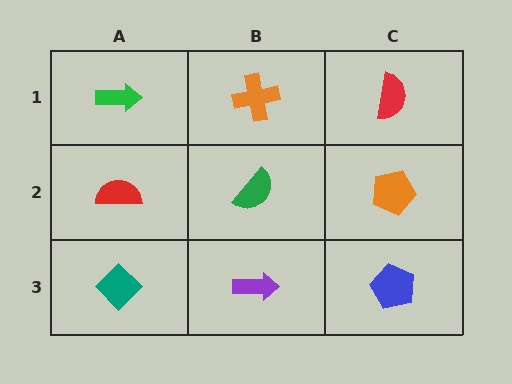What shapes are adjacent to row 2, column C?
A red semicircle (row 1, column C), a blue pentagon (row 3, column C), a green semicircle (row 2, column B).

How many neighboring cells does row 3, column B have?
3.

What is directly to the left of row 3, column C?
A purple arrow.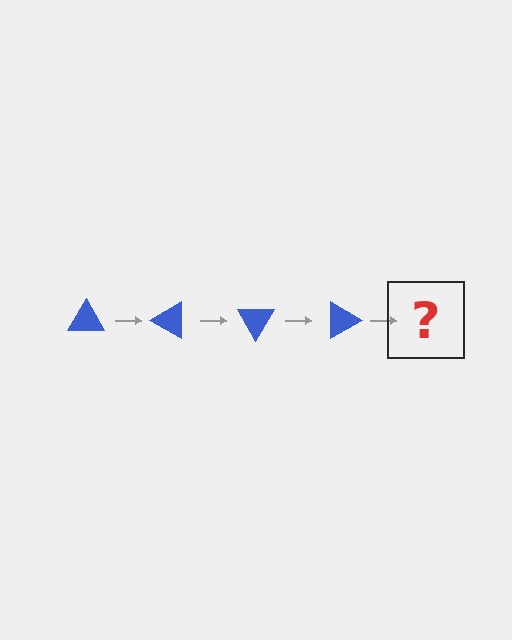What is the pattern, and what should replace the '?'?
The pattern is that the triangle rotates 30 degrees each step. The '?' should be a blue triangle rotated 120 degrees.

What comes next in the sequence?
The next element should be a blue triangle rotated 120 degrees.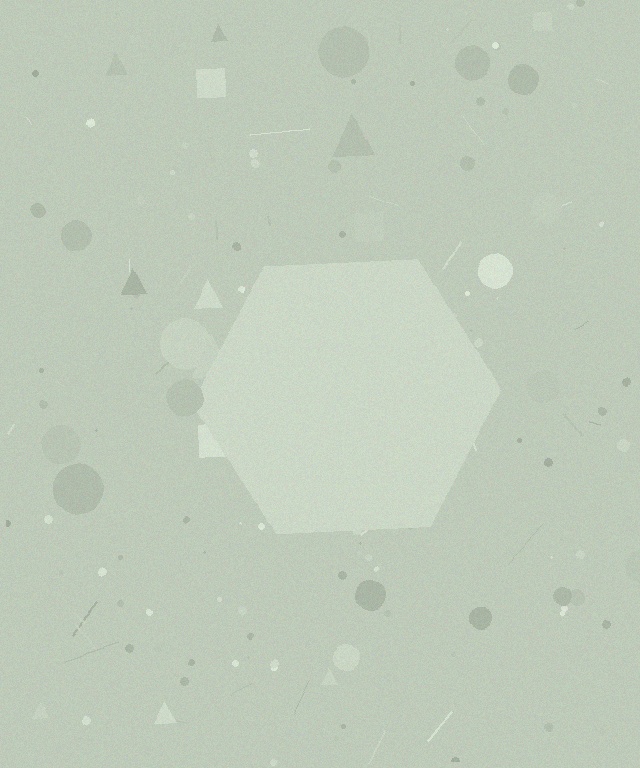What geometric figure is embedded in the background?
A hexagon is embedded in the background.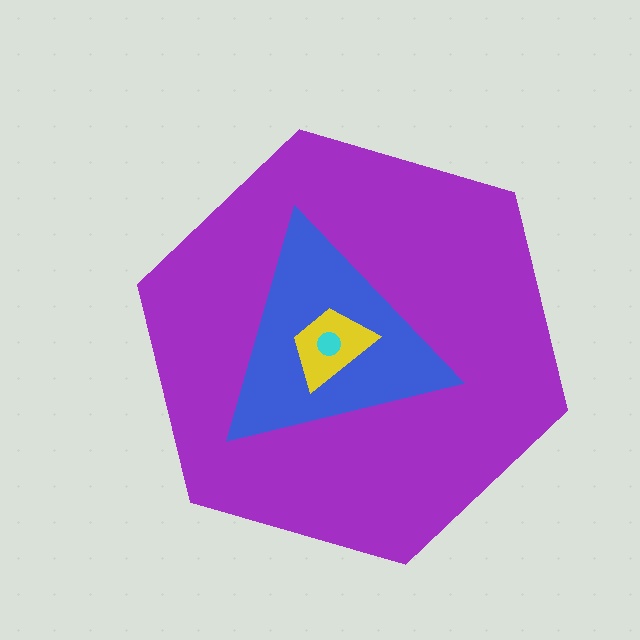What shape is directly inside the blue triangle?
The yellow trapezoid.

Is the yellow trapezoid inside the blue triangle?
Yes.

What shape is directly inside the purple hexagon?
The blue triangle.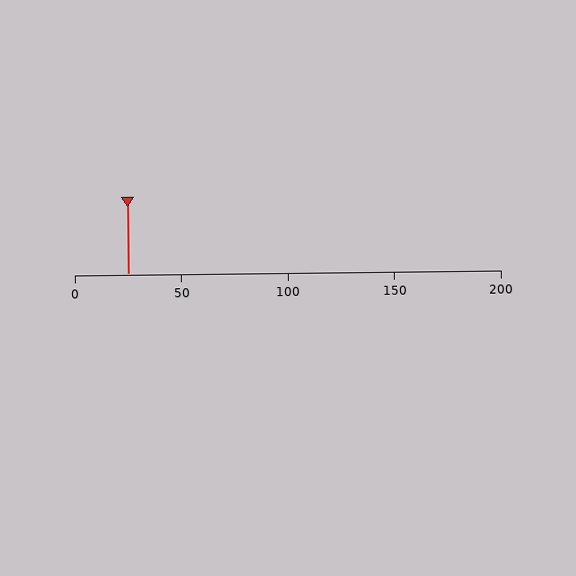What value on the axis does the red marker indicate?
The marker indicates approximately 25.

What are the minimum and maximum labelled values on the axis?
The axis runs from 0 to 200.